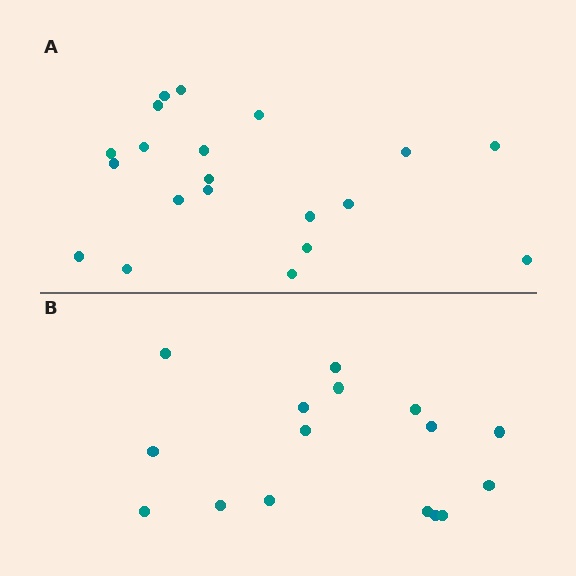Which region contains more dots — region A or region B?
Region A (the top region) has more dots.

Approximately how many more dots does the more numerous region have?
Region A has about 4 more dots than region B.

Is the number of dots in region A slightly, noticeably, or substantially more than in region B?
Region A has noticeably more, but not dramatically so. The ratio is roughly 1.2 to 1.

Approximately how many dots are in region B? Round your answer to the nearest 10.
About 20 dots. (The exact count is 16, which rounds to 20.)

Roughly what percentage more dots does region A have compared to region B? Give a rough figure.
About 25% more.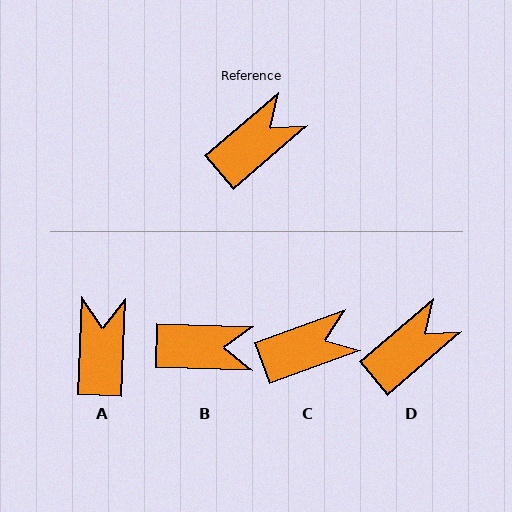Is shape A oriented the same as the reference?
No, it is off by about 47 degrees.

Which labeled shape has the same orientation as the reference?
D.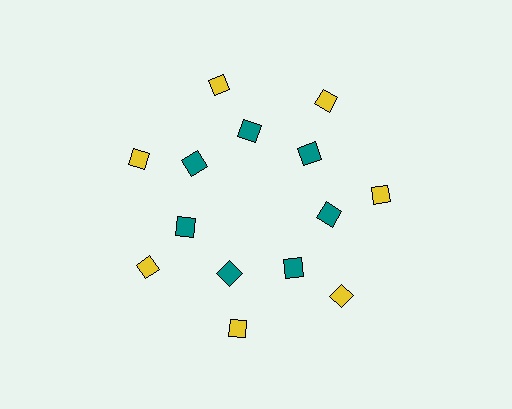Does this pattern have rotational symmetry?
Yes, this pattern has 7-fold rotational symmetry. It looks the same after rotating 51 degrees around the center.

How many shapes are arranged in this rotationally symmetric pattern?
There are 14 shapes, arranged in 7 groups of 2.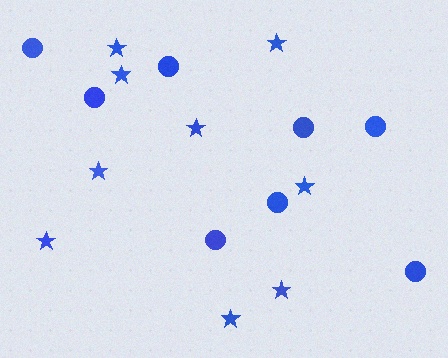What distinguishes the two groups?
There are 2 groups: one group of circles (8) and one group of stars (9).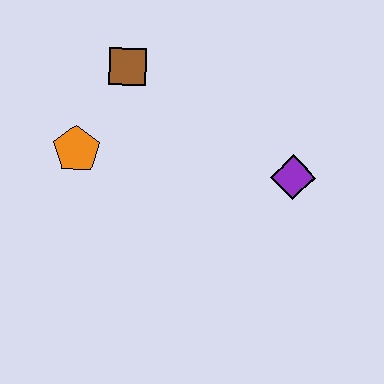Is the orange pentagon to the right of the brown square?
No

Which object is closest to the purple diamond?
The brown square is closest to the purple diamond.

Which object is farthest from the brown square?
The purple diamond is farthest from the brown square.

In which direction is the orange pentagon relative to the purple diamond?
The orange pentagon is to the left of the purple diamond.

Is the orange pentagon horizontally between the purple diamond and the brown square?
No